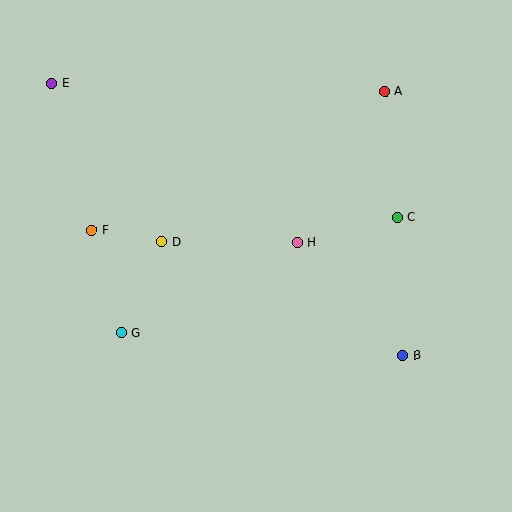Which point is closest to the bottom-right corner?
Point B is closest to the bottom-right corner.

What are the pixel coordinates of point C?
Point C is at (397, 217).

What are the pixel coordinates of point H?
Point H is at (297, 242).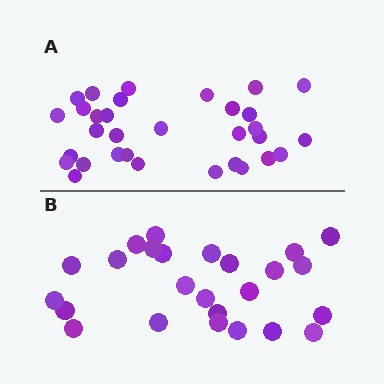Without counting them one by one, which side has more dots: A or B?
Region A (the top region) has more dots.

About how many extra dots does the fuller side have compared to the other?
Region A has roughly 8 or so more dots than region B.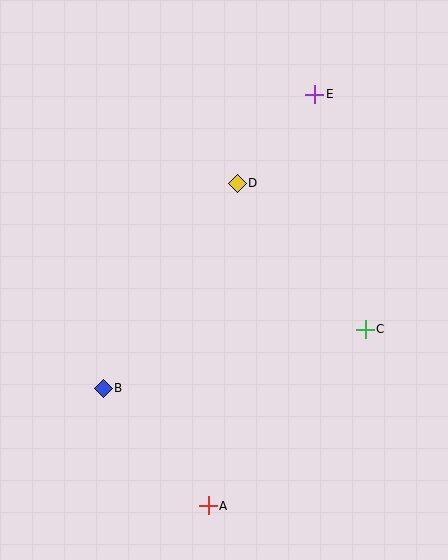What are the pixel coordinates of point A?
Point A is at (208, 506).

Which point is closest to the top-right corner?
Point E is closest to the top-right corner.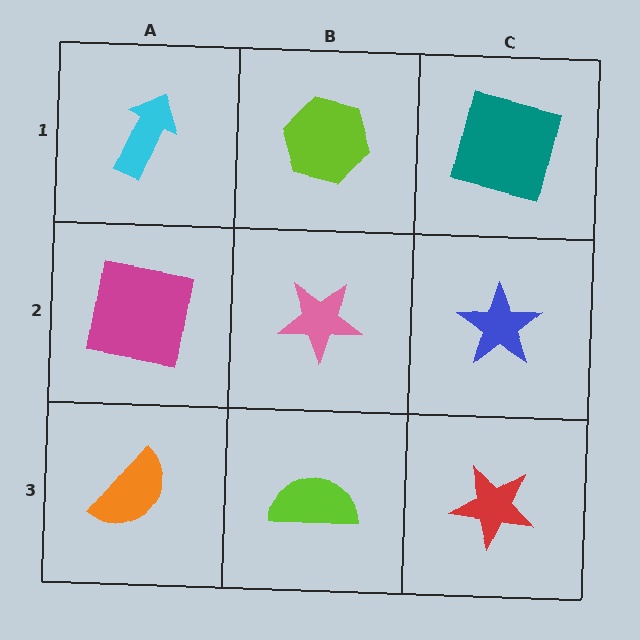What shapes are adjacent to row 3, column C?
A blue star (row 2, column C), a lime semicircle (row 3, column B).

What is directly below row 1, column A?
A magenta square.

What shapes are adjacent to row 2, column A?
A cyan arrow (row 1, column A), an orange semicircle (row 3, column A), a pink star (row 2, column B).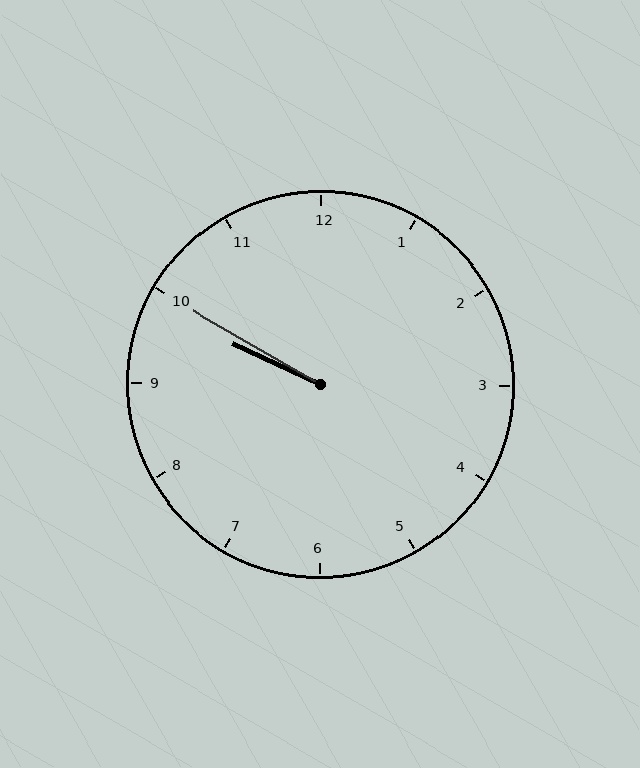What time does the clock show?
9:50.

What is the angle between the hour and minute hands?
Approximately 5 degrees.